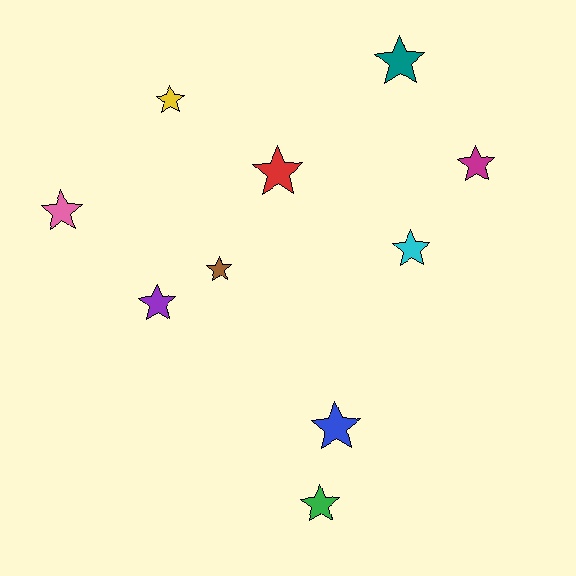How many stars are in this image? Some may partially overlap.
There are 10 stars.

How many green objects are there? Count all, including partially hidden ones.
There is 1 green object.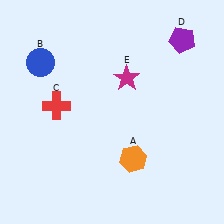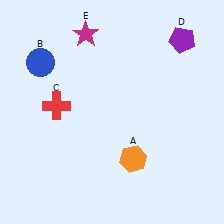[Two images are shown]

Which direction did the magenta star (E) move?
The magenta star (E) moved up.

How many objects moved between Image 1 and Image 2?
1 object moved between the two images.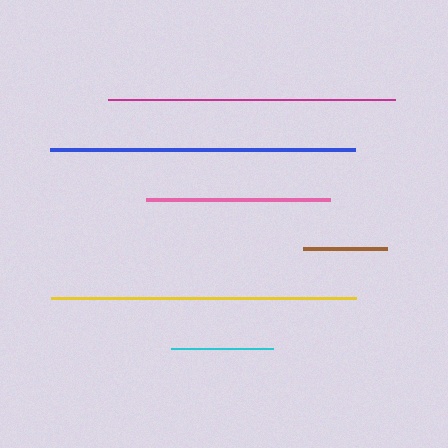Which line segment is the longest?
The blue line is the longest at approximately 306 pixels.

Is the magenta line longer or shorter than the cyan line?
The magenta line is longer than the cyan line.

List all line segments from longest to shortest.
From longest to shortest: blue, yellow, magenta, pink, cyan, brown.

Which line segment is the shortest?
The brown line is the shortest at approximately 84 pixels.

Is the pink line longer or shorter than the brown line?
The pink line is longer than the brown line.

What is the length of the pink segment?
The pink segment is approximately 184 pixels long.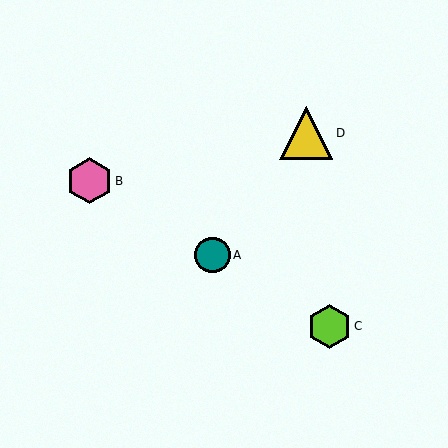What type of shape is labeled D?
Shape D is a yellow triangle.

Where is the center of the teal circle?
The center of the teal circle is at (213, 255).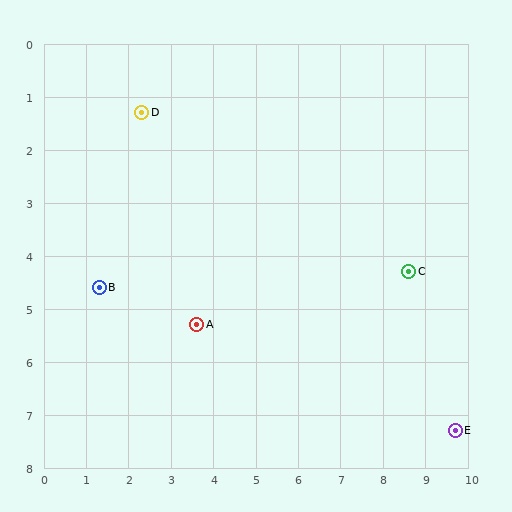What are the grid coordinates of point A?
Point A is at approximately (3.6, 5.3).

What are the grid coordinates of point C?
Point C is at approximately (8.6, 4.3).